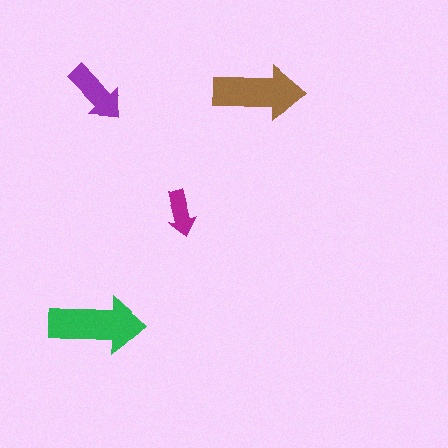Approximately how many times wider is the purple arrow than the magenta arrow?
About 1.5 times wider.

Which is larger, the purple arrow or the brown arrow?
The brown one.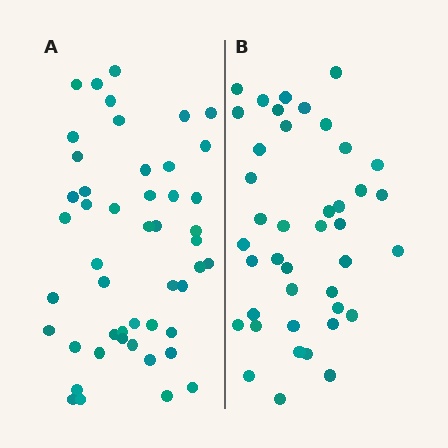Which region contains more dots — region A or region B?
Region A (the left region) has more dots.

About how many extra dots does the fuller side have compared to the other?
Region A has roughly 8 or so more dots than region B.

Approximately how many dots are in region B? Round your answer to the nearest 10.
About 40 dots. (The exact count is 41, which rounds to 40.)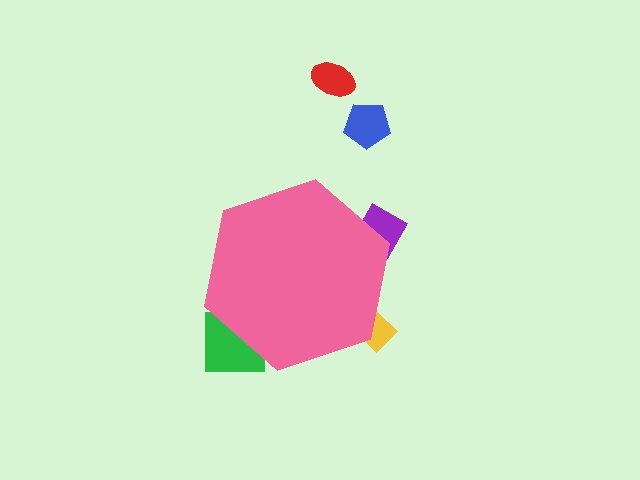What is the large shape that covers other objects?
A pink hexagon.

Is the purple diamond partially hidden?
Yes, the purple diamond is partially hidden behind the pink hexagon.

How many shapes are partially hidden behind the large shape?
3 shapes are partially hidden.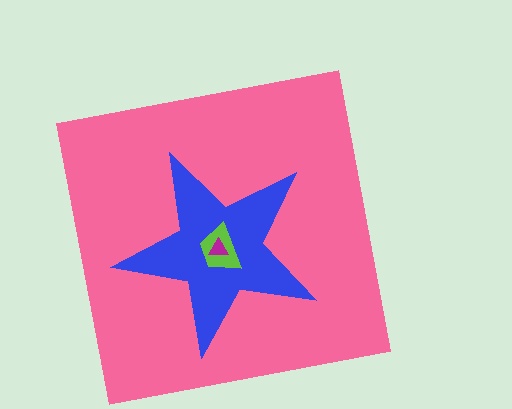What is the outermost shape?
The pink square.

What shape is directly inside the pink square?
The blue star.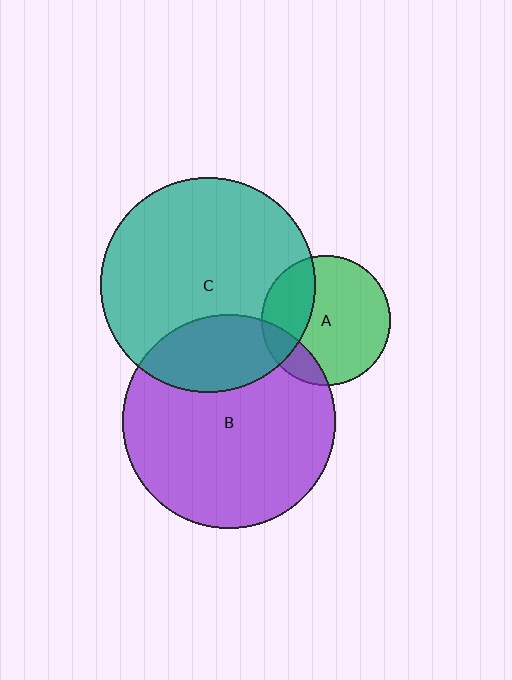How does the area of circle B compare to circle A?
Approximately 2.7 times.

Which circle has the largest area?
Circle C (teal).